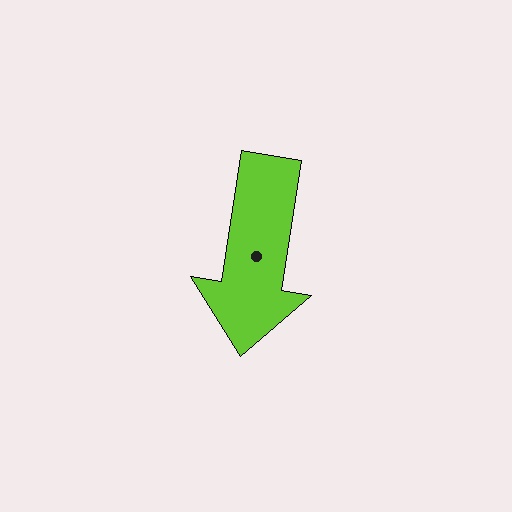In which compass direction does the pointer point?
South.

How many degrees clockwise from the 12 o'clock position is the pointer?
Approximately 189 degrees.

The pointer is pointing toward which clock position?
Roughly 6 o'clock.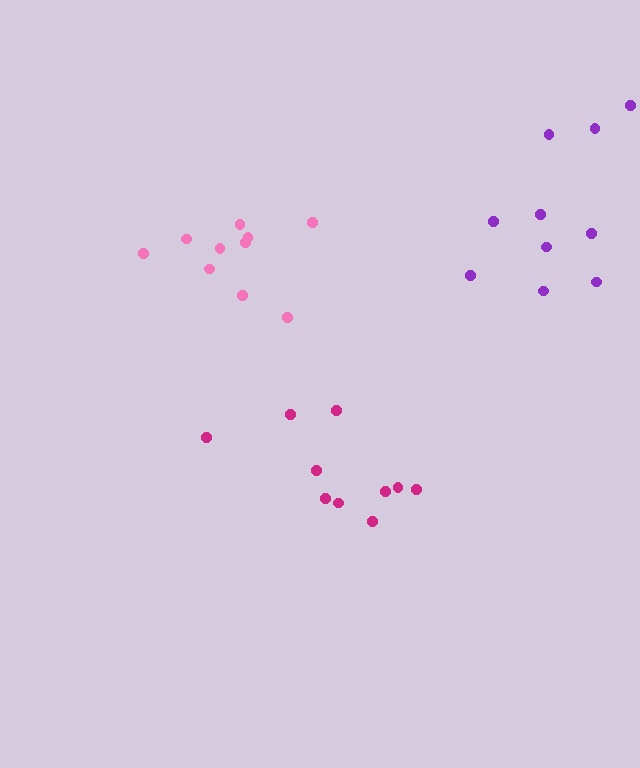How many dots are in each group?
Group 1: 10 dots, Group 2: 10 dots, Group 3: 10 dots (30 total).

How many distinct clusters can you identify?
There are 3 distinct clusters.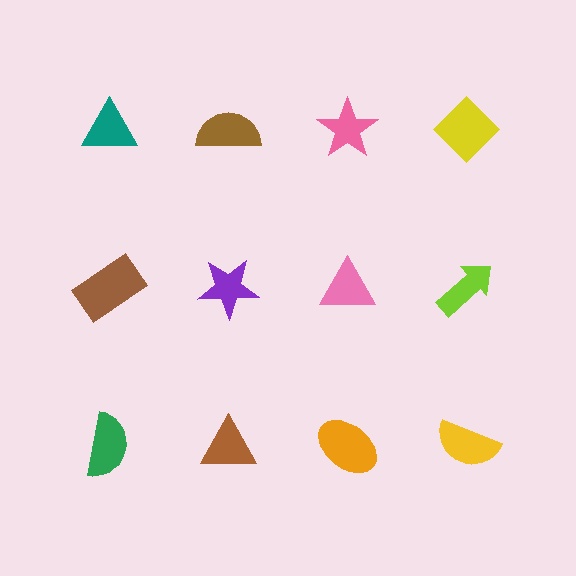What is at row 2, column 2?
A purple star.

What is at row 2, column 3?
A pink triangle.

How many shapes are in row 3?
4 shapes.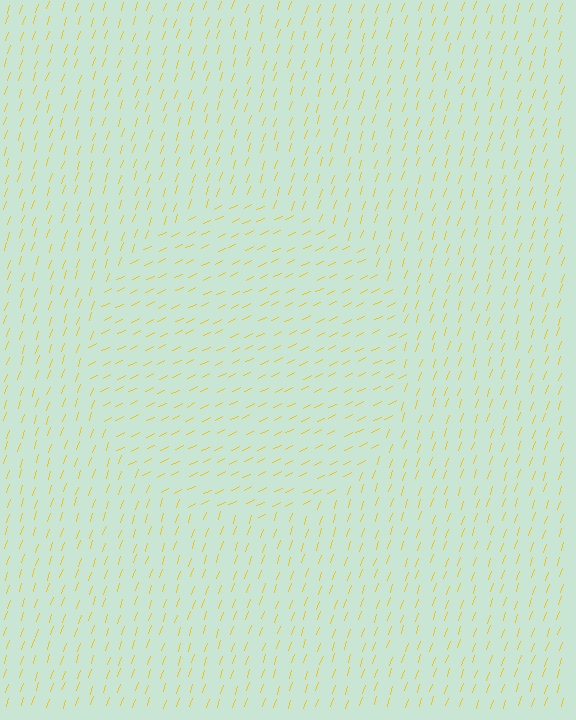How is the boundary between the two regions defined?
The boundary is defined purely by a change in line orientation (approximately 45 degrees difference). All lines are the same color and thickness.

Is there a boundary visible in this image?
Yes, there is a texture boundary formed by a change in line orientation.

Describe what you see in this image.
The image is filled with small yellow line segments. A circle region in the image has lines oriented differently from the surrounding lines, creating a visible texture boundary.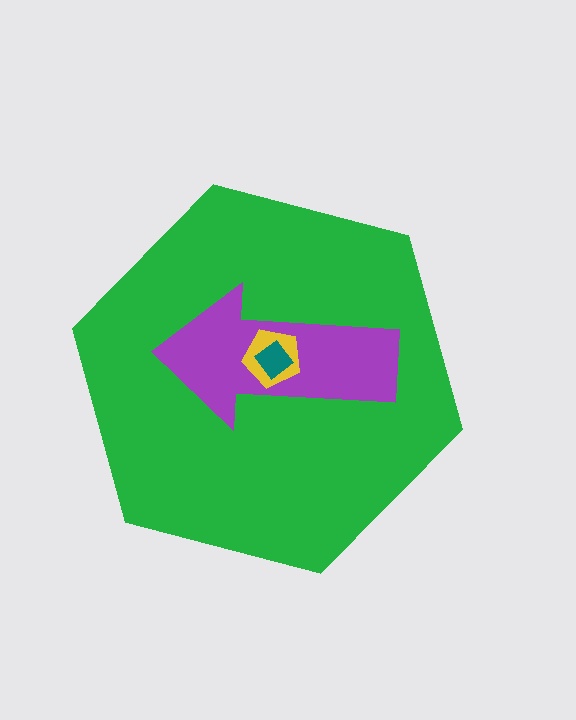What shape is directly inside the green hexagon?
The purple arrow.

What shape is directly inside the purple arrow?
The yellow pentagon.